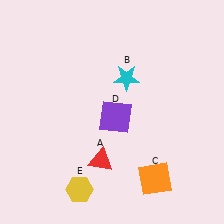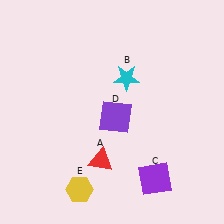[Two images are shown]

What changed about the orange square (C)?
In Image 1, C is orange. In Image 2, it changed to purple.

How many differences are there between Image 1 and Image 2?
There is 1 difference between the two images.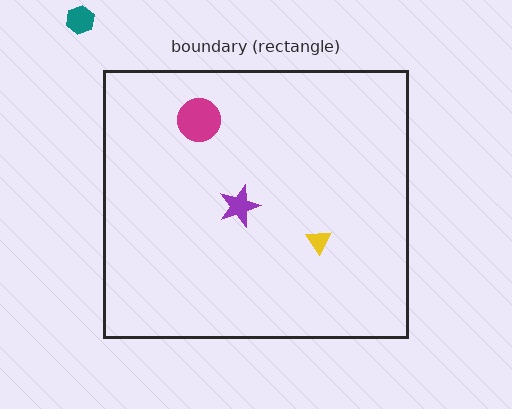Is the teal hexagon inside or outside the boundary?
Outside.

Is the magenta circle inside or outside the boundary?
Inside.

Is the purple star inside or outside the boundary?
Inside.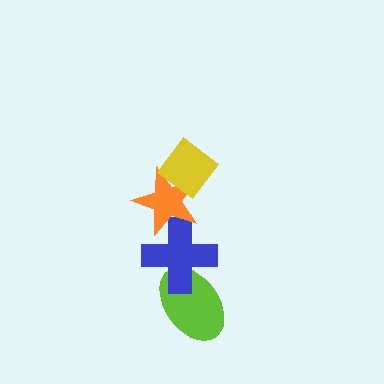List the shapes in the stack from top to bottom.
From top to bottom: the yellow diamond, the orange star, the blue cross, the lime ellipse.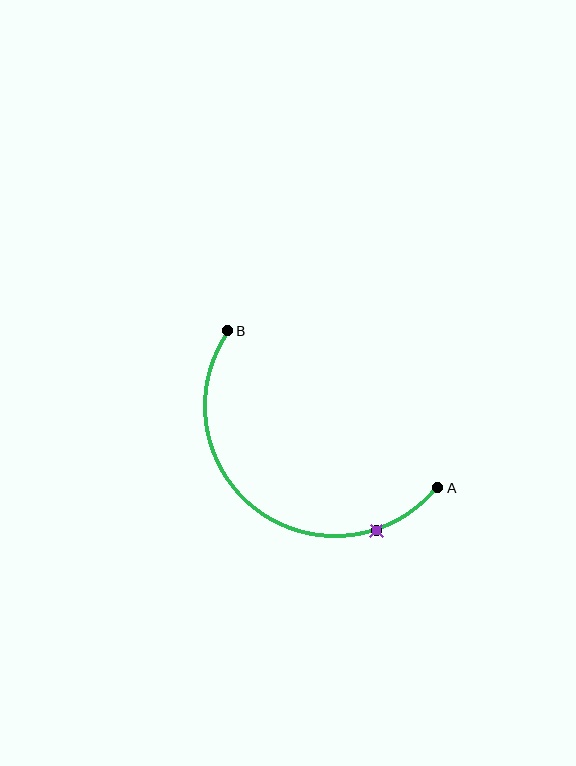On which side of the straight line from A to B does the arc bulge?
The arc bulges below and to the left of the straight line connecting A and B.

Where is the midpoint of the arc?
The arc midpoint is the point on the curve farthest from the straight line joining A and B. It sits below and to the left of that line.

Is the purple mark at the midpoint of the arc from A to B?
No. The purple mark lies on the arc but is closer to endpoint A. The arc midpoint would be at the point on the curve equidistant along the arc from both A and B.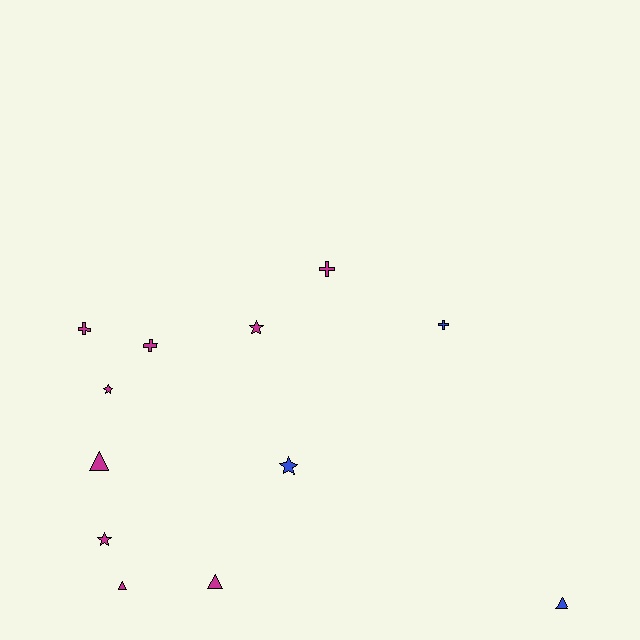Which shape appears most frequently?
Triangle, with 4 objects.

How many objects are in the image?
There are 12 objects.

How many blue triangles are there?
There is 1 blue triangle.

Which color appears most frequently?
Magenta, with 9 objects.